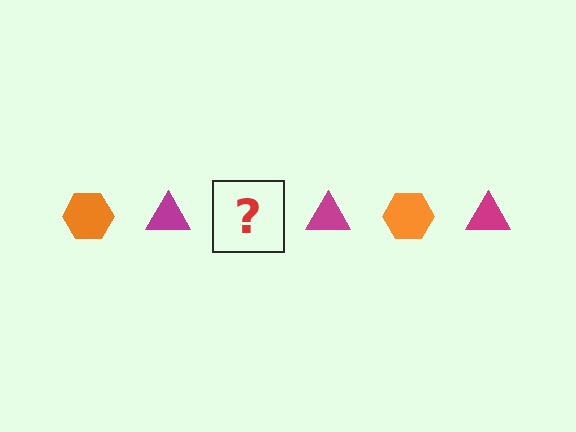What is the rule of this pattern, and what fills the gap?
The rule is that the pattern alternates between orange hexagon and magenta triangle. The gap should be filled with an orange hexagon.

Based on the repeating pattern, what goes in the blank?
The blank should be an orange hexagon.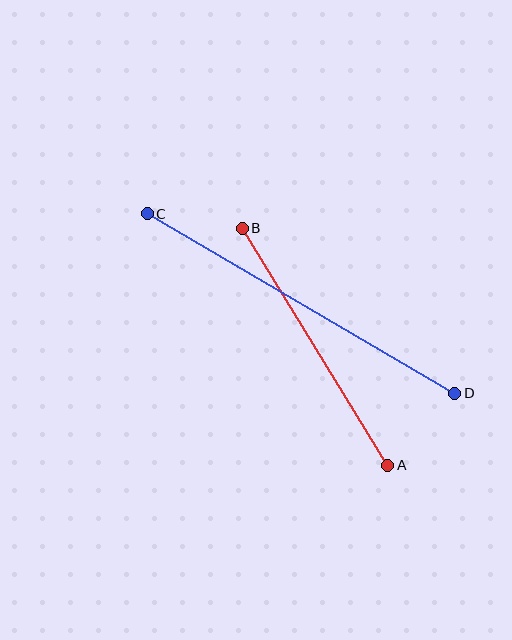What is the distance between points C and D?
The distance is approximately 356 pixels.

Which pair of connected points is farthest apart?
Points C and D are farthest apart.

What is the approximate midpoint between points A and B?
The midpoint is at approximately (315, 347) pixels.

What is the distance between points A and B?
The distance is approximately 279 pixels.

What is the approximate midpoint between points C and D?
The midpoint is at approximately (301, 303) pixels.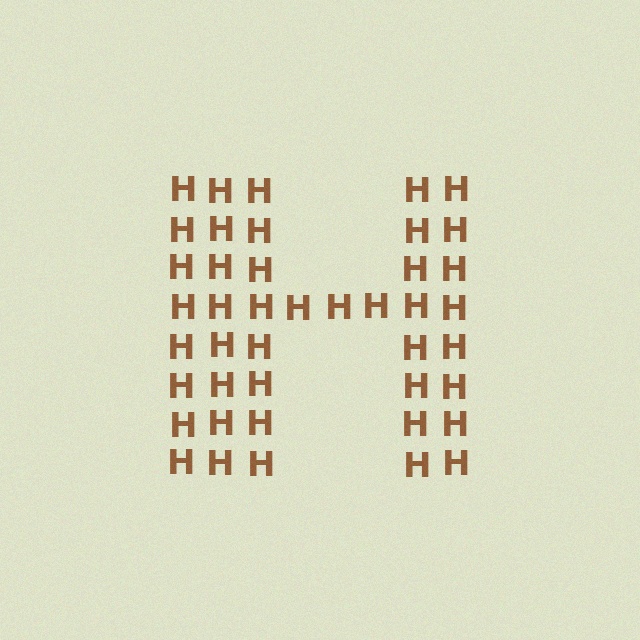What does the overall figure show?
The overall figure shows the letter H.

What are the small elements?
The small elements are letter H's.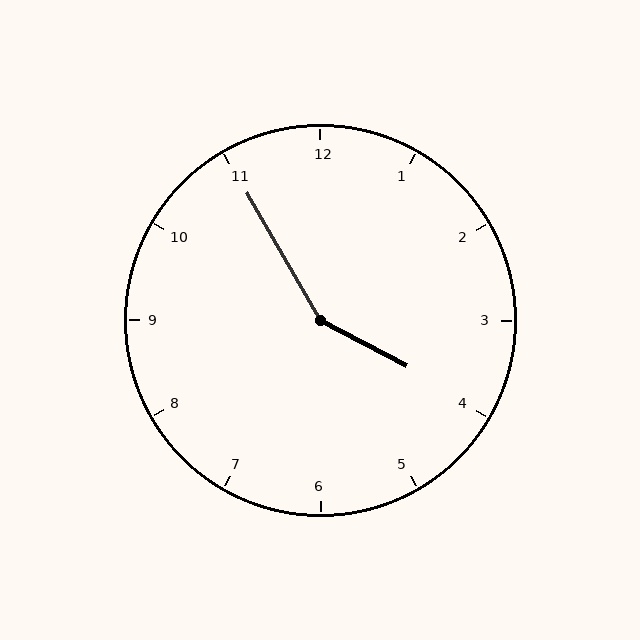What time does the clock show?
3:55.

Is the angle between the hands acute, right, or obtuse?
It is obtuse.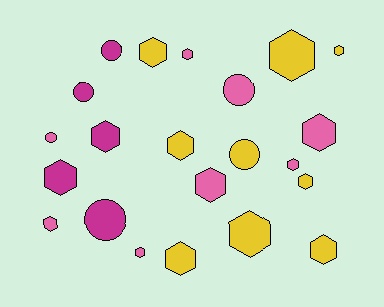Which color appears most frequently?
Yellow, with 9 objects.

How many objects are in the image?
There are 22 objects.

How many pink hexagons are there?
There are 6 pink hexagons.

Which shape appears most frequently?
Hexagon, with 16 objects.